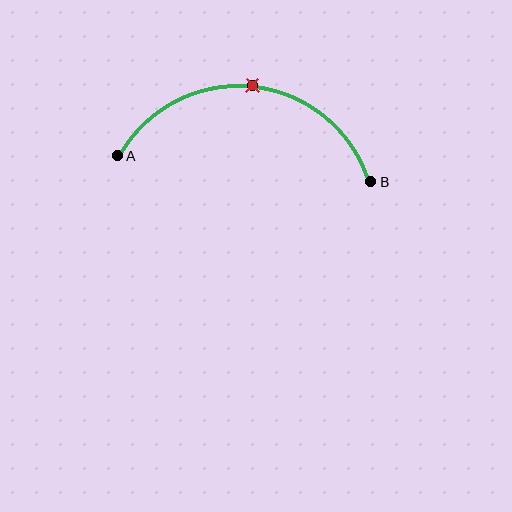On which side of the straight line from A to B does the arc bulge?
The arc bulges above the straight line connecting A and B.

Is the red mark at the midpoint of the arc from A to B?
Yes. The red mark lies on the arc at equal arc-length from both A and B — it is the arc midpoint.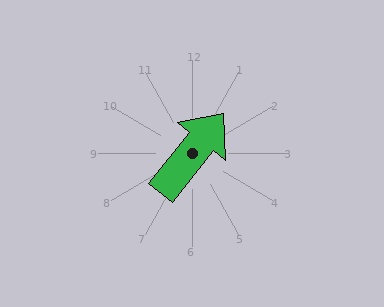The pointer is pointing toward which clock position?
Roughly 1 o'clock.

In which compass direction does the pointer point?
Northeast.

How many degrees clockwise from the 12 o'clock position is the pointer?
Approximately 38 degrees.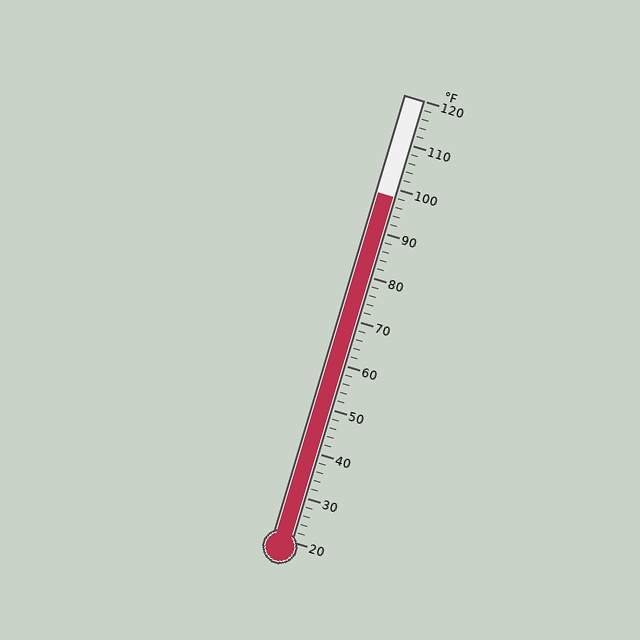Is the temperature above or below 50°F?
The temperature is above 50°F.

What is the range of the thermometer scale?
The thermometer scale ranges from 20°F to 120°F.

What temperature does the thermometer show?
The thermometer shows approximately 98°F.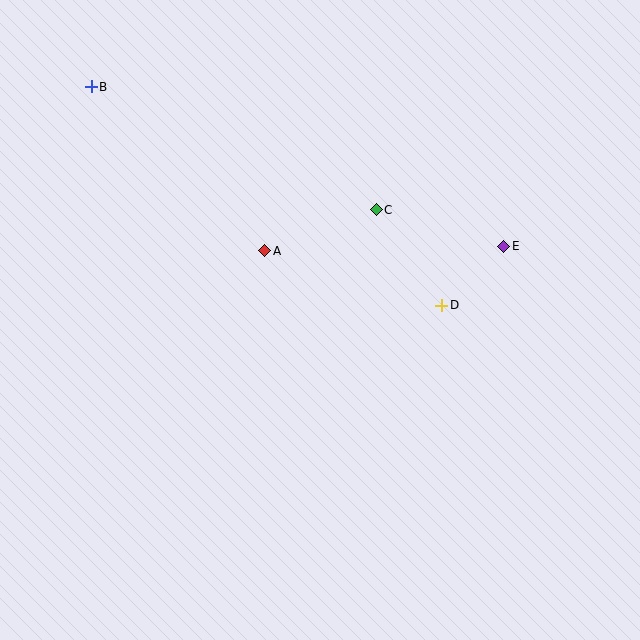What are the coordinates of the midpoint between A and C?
The midpoint between A and C is at (321, 230).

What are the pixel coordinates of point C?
Point C is at (376, 210).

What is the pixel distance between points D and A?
The distance between D and A is 185 pixels.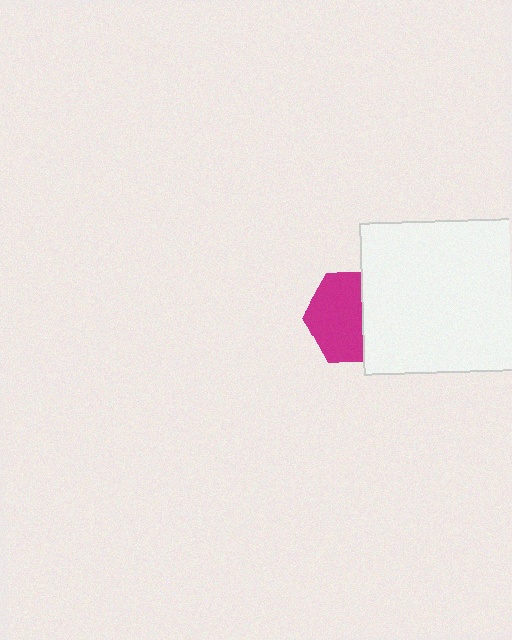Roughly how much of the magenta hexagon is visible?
About half of it is visible (roughly 61%).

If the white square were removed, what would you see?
You would see the complete magenta hexagon.